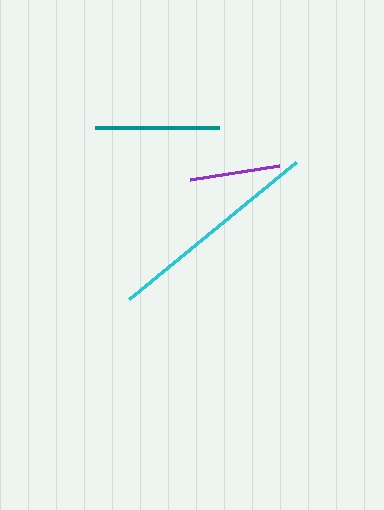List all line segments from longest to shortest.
From longest to shortest: cyan, teal, purple.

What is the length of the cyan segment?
The cyan segment is approximately 215 pixels long.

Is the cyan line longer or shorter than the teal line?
The cyan line is longer than the teal line.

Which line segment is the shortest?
The purple line is the shortest at approximately 90 pixels.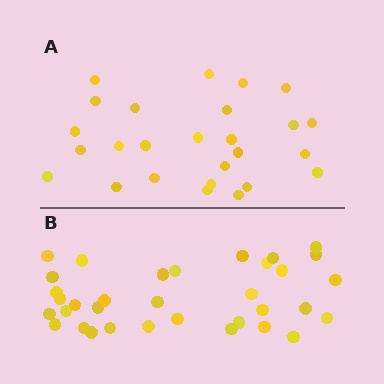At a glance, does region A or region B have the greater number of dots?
Region B (the bottom region) has more dots.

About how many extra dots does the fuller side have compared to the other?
Region B has roughly 8 or so more dots than region A.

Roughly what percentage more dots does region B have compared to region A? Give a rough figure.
About 30% more.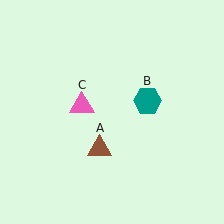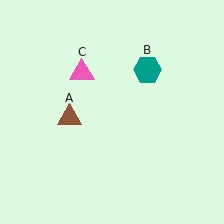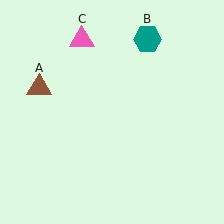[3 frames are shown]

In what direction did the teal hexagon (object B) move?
The teal hexagon (object B) moved up.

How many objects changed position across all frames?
3 objects changed position: brown triangle (object A), teal hexagon (object B), pink triangle (object C).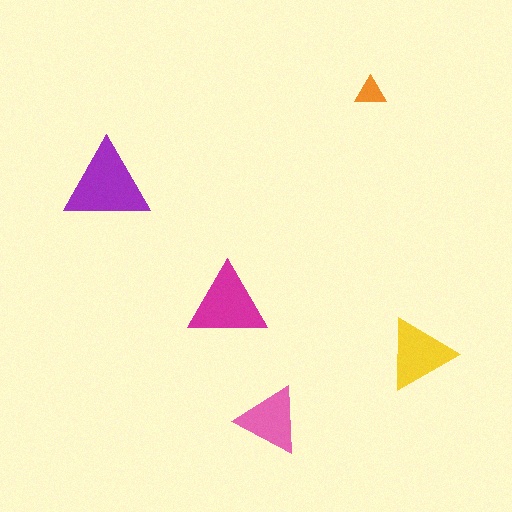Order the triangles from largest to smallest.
the purple one, the magenta one, the yellow one, the pink one, the orange one.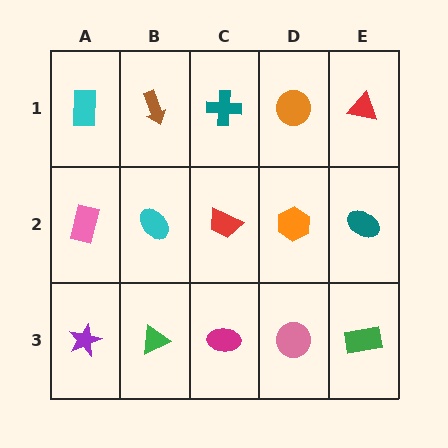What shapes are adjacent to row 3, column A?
A pink rectangle (row 2, column A), a green triangle (row 3, column B).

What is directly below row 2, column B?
A green triangle.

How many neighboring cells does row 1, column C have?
3.